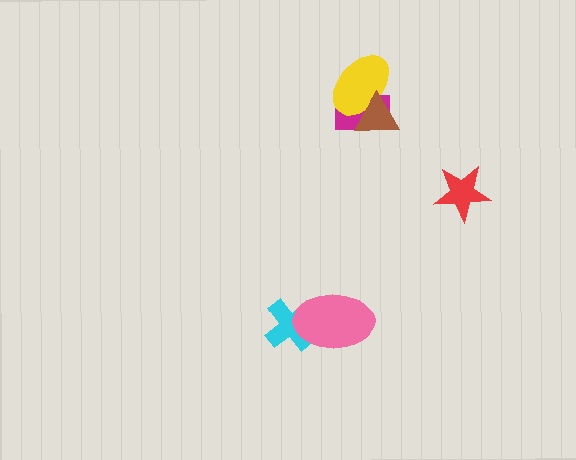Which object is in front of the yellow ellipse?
The brown triangle is in front of the yellow ellipse.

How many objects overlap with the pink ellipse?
1 object overlaps with the pink ellipse.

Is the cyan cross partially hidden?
Yes, it is partially covered by another shape.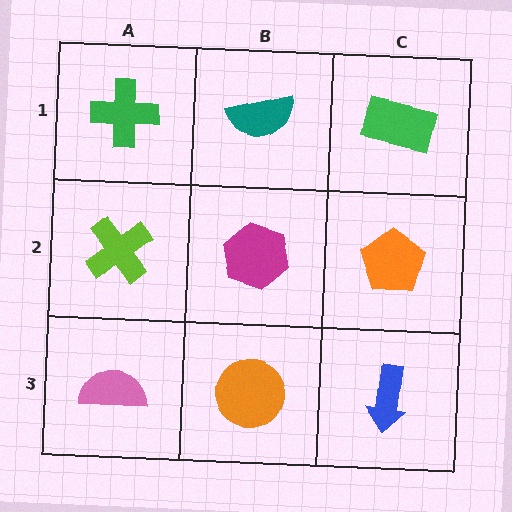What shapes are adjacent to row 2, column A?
A green cross (row 1, column A), a pink semicircle (row 3, column A), a magenta hexagon (row 2, column B).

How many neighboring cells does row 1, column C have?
2.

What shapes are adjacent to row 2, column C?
A green rectangle (row 1, column C), a blue arrow (row 3, column C), a magenta hexagon (row 2, column B).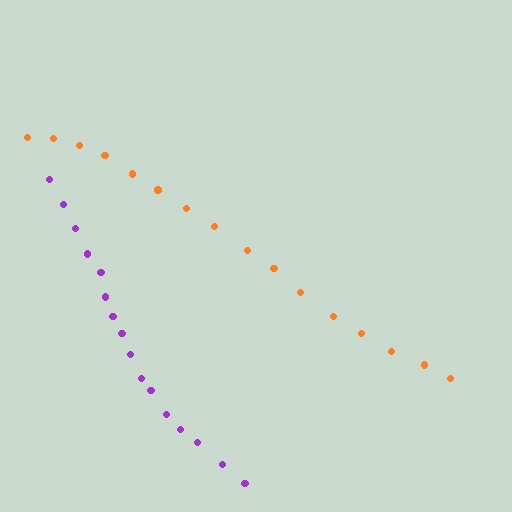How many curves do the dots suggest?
There are 2 distinct paths.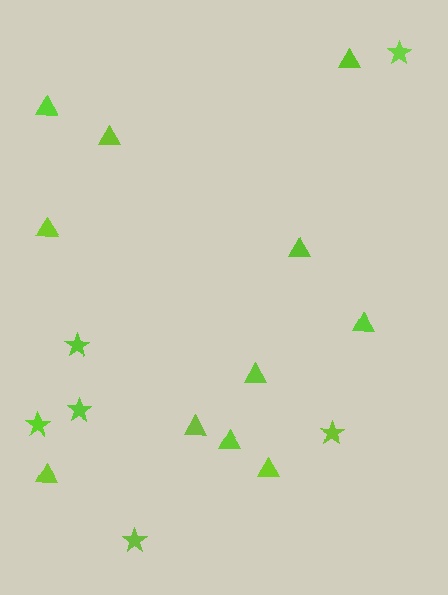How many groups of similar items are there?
There are 2 groups: one group of stars (6) and one group of triangles (11).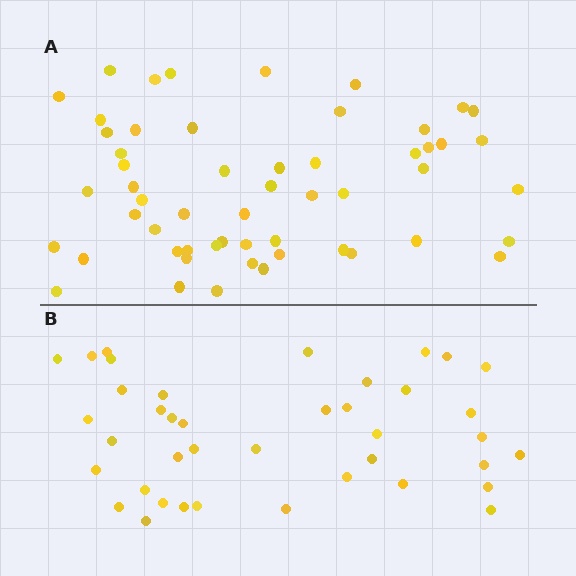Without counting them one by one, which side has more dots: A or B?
Region A (the top region) has more dots.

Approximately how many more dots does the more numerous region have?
Region A has approximately 15 more dots than region B.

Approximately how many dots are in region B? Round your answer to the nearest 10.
About 40 dots.